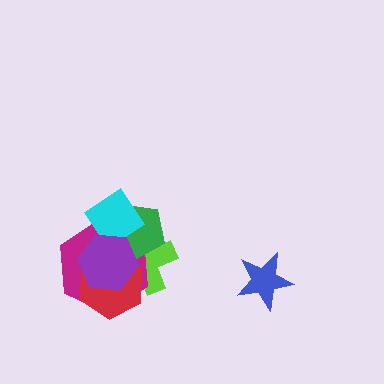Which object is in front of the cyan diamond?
The purple hexagon is in front of the cyan diamond.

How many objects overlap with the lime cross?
5 objects overlap with the lime cross.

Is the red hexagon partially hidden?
Yes, it is partially covered by another shape.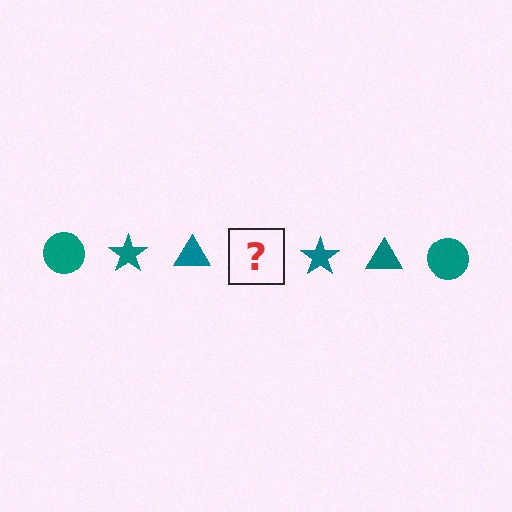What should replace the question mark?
The question mark should be replaced with a teal circle.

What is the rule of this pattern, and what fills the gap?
The rule is that the pattern cycles through circle, star, triangle shapes in teal. The gap should be filled with a teal circle.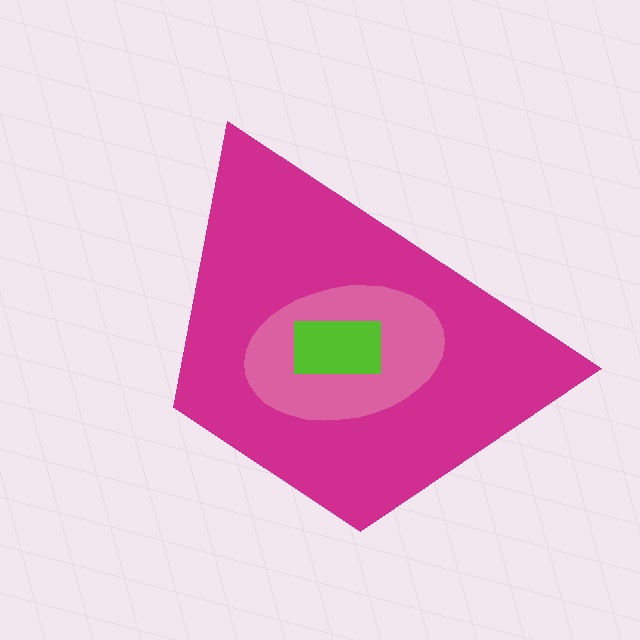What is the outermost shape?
The magenta trapezoid.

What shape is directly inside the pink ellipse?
The lime rectangle.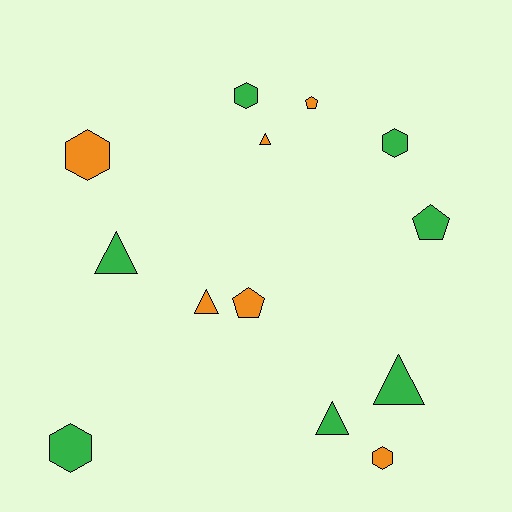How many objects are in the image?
There are 13 objects.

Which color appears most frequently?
Green, with 7 objects.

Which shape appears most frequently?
Hexagon, with 5 objects.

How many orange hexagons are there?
There are 2 orange hexagons.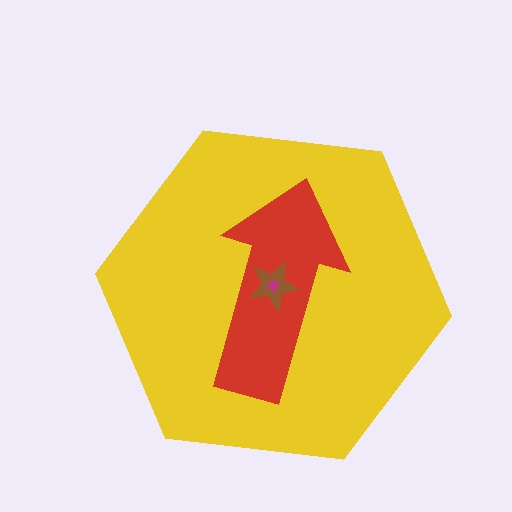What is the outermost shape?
The yellow hexagon.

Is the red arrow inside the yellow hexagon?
Yes.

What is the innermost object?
The magenta cross.